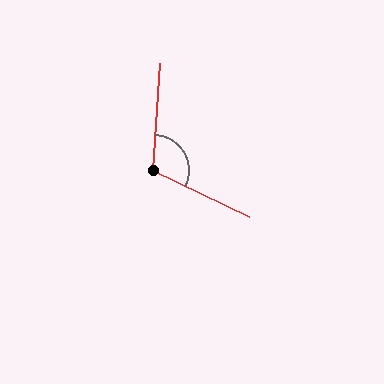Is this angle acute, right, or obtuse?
It is obtuse.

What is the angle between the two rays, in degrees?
Approximately 112 degrees.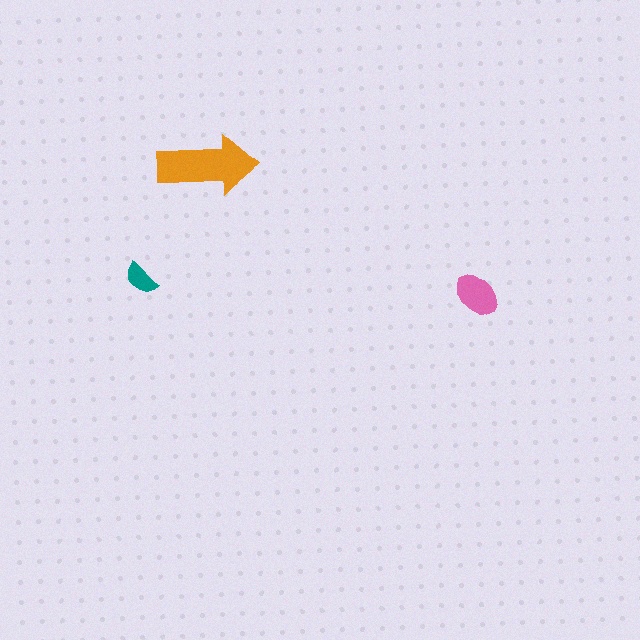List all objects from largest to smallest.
The orange arrow, the pink ellipse, the teal semicircle.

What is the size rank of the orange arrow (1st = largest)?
1st.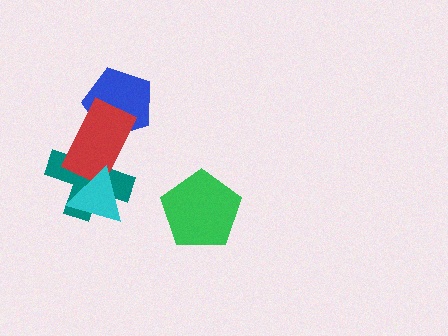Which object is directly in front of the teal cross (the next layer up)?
The red rectangle is directly in front of the teal cross.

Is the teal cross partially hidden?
Yes, it is partially covered by another shape.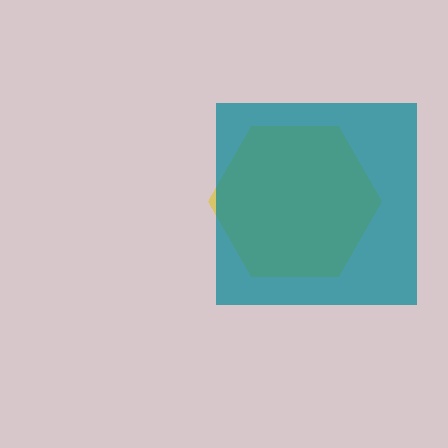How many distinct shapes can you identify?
There are 2 distinct shapes: a yellow hexagon, a teal square.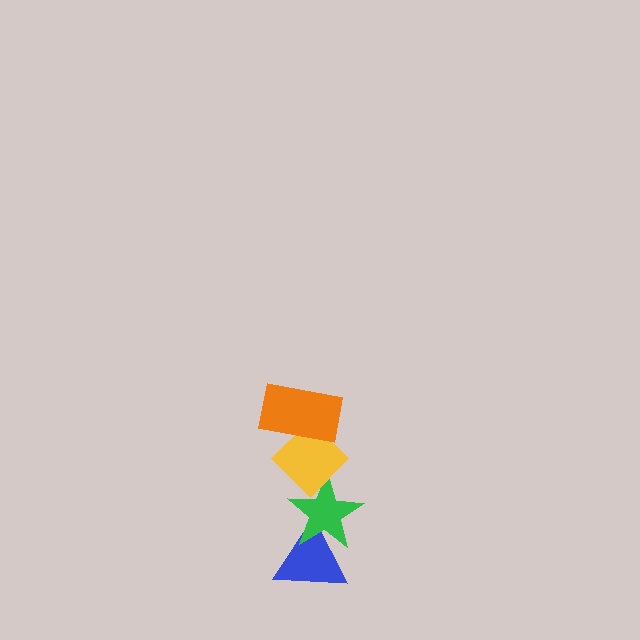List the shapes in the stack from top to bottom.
From top to bottom: the orange rectangle, the yellow diamond, the green star, the blue triangle.